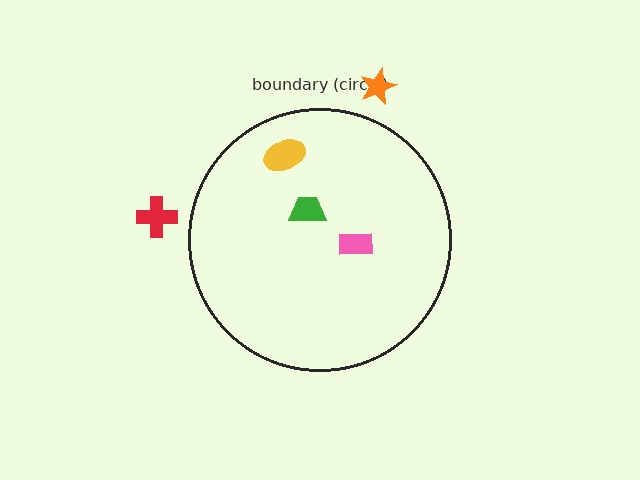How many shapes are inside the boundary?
3 inside, 2 outside.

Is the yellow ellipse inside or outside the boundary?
Inside.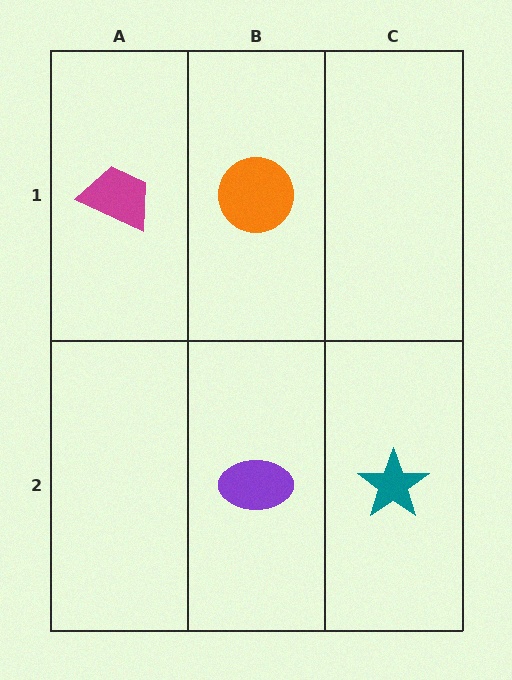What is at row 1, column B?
An orange circle.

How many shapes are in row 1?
2 shapes.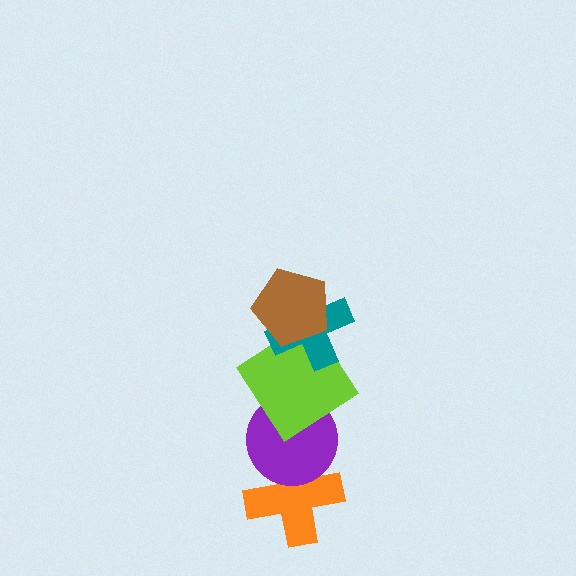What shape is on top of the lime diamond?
The teal cross is on top of the lime diamond.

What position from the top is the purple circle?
The purple circle is 4th from the top.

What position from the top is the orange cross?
The orange cross is 5th from the top.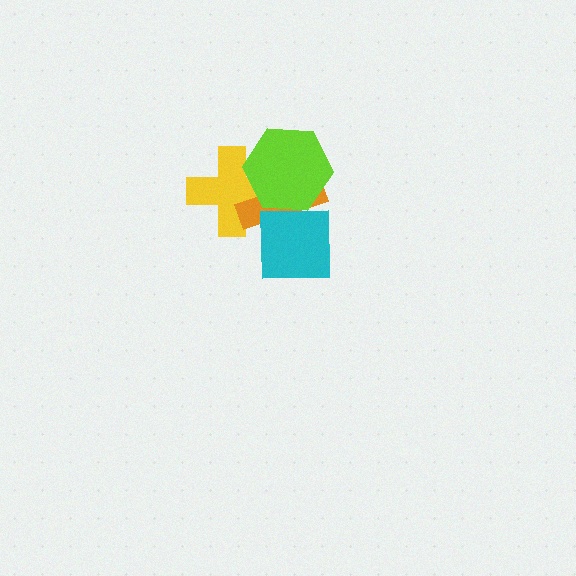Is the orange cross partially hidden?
Yes, it is partially covered by another shape.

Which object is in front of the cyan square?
The lime hexagon is in front of the cyan square.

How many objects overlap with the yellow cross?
3 objects overlap with the yellow cross.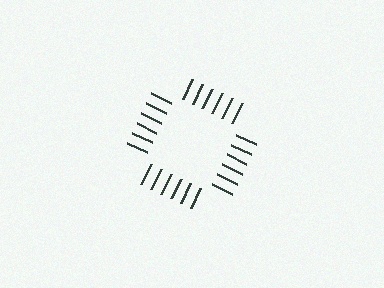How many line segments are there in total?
24 — 6 along each of the 4 edges.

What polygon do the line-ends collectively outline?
An illusory square — the line segments terminate on its edges but no continuous stroke is drawn.